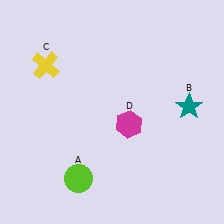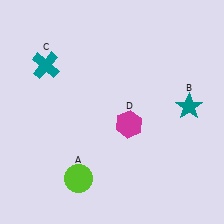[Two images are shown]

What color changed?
The cross (C) changed from yellow in Image 1 to teal in Image 2.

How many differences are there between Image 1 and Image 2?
There is 1 difference between the two images.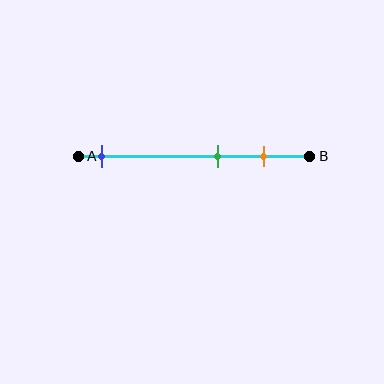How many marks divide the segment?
There are 3 marks dividing the segment.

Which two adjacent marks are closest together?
The green and orange marks are the closest adjacent pair.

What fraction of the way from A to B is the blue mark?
The blue mark is approximately 10% (0.1) of the way from A to B.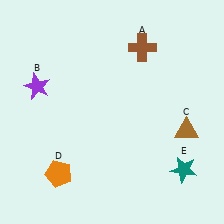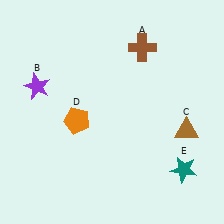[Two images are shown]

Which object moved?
The orange pentagon (D) moved up.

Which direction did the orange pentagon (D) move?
The orange pentagon (D) moved up.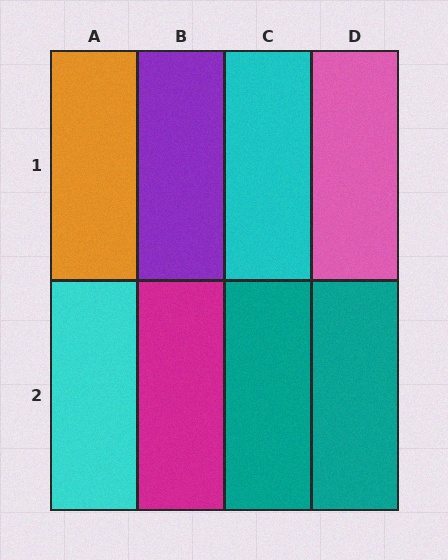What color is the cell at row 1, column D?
Pink.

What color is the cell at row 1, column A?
Orange.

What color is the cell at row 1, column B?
Purple.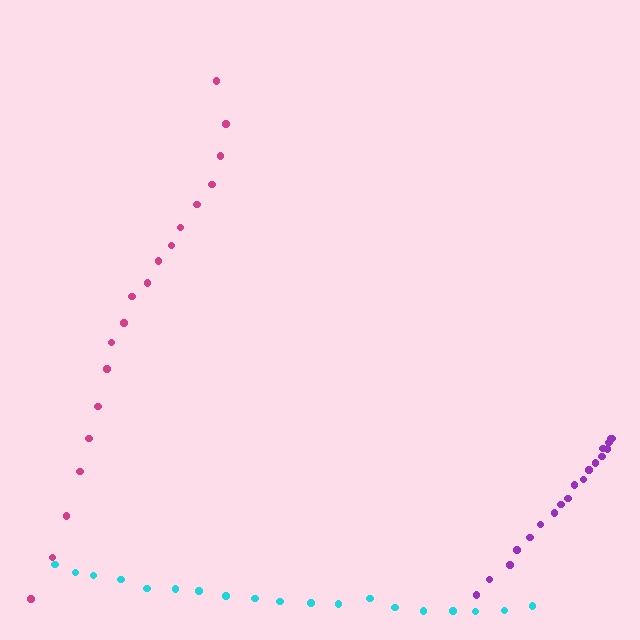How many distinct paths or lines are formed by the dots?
There are 3 distinct paths.